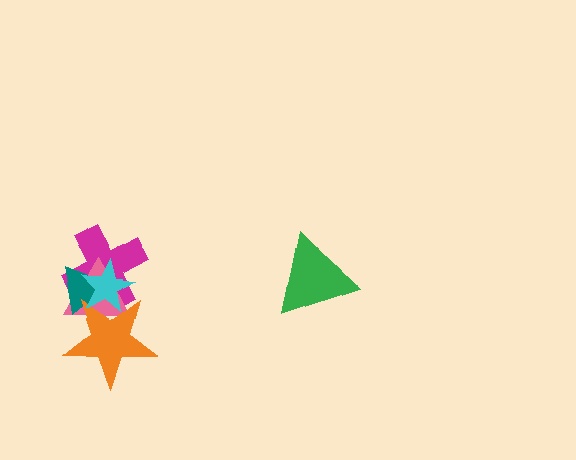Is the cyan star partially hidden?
No, no other shape covers it.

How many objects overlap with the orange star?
4 objects overlap with the orange star.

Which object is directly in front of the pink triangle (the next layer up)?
The teal triangle is directly in front of the pink triangle.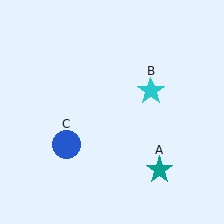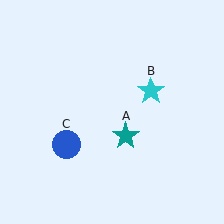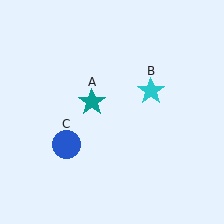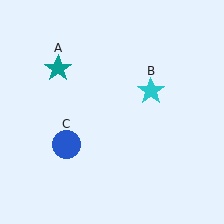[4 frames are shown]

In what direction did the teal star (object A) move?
The teal star (object A) moved up and to the left.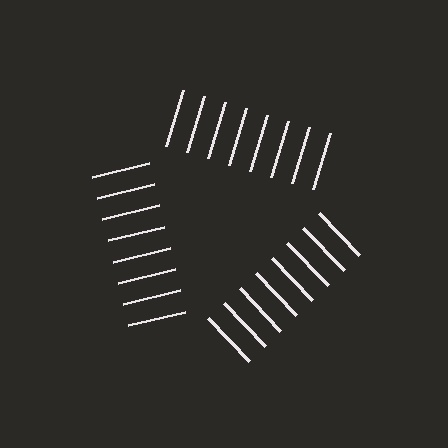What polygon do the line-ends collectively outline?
An illusory triangle — the line segments terminate on its edges but no continuous stroke is drawn.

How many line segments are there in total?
24 — 8 along each of the 3 edges.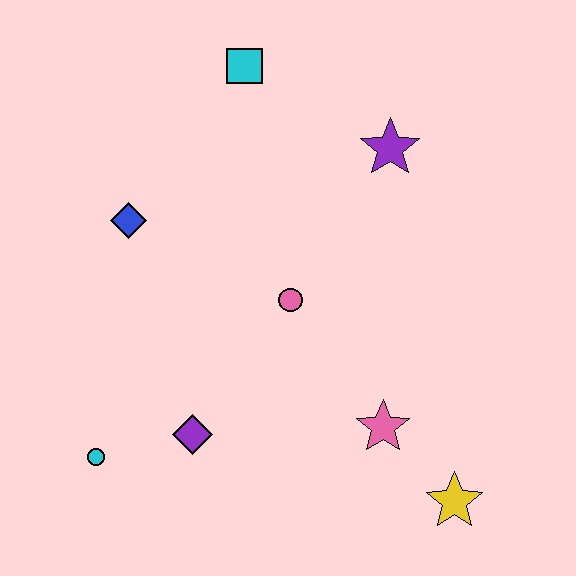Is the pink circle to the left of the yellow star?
Yes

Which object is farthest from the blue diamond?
The yellow star is farthest from the blue diamond.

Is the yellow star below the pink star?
Yes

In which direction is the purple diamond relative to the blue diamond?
The purple diamond is below the blue diamond.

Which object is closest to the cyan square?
The purple star is closest to the cyan square.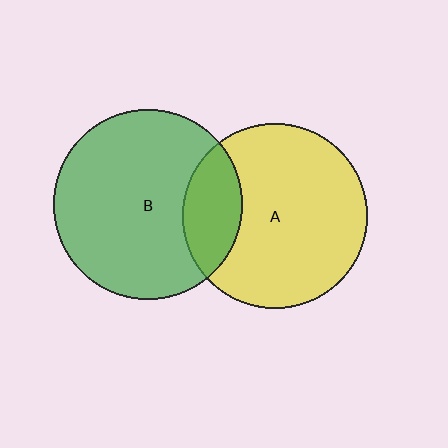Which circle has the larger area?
Circle B (green).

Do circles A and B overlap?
Yes.